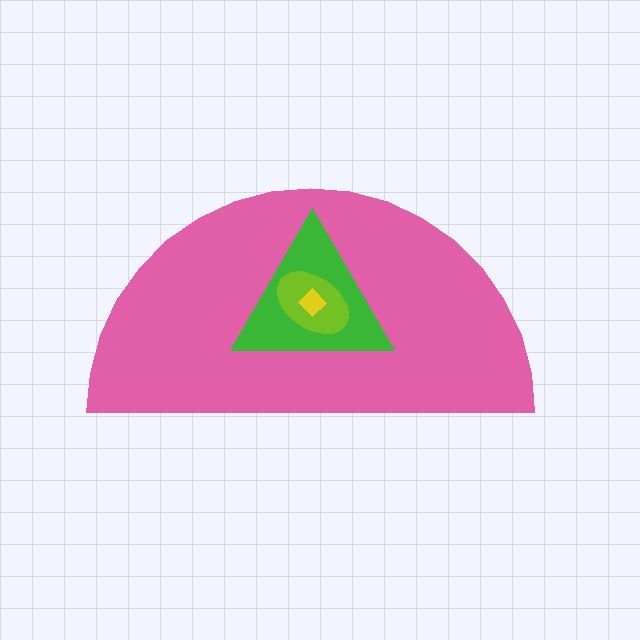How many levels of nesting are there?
4.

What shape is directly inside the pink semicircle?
The green triangle.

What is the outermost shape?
The pink semicircle.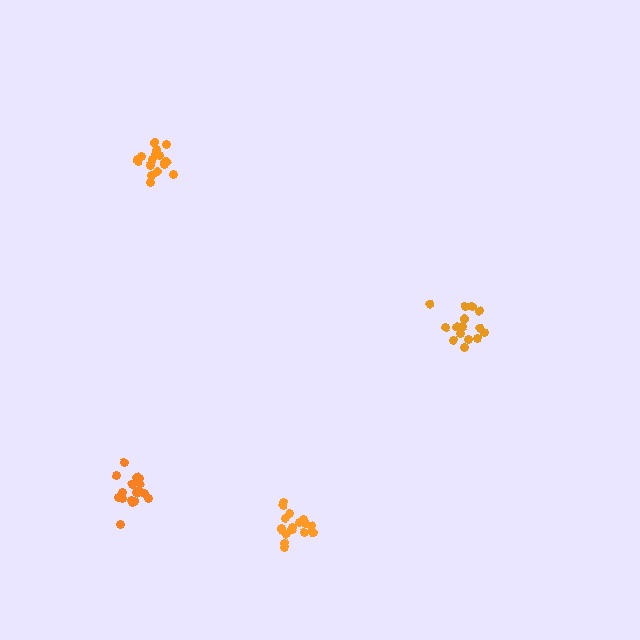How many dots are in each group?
Group 1: 20 dots, Group 2: 17 dots, Group 3: 15 dots, Group 4: 18 dots (70 total).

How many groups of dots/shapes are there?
There are 4 groups.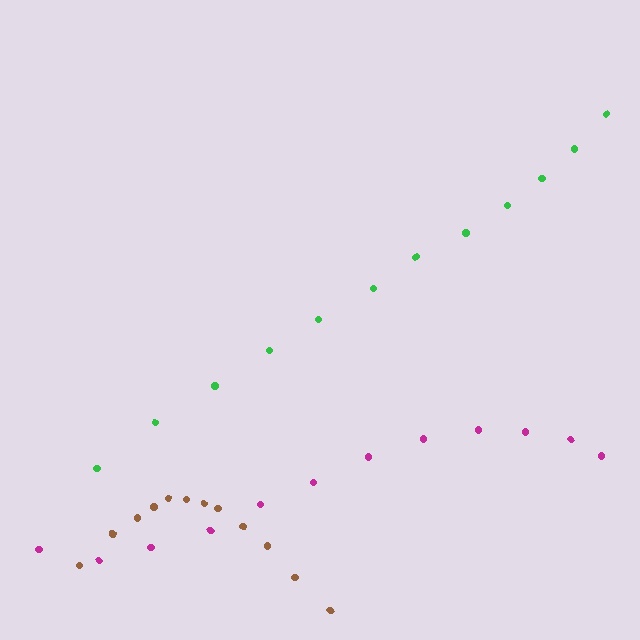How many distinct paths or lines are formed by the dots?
There are 3 distinct paths.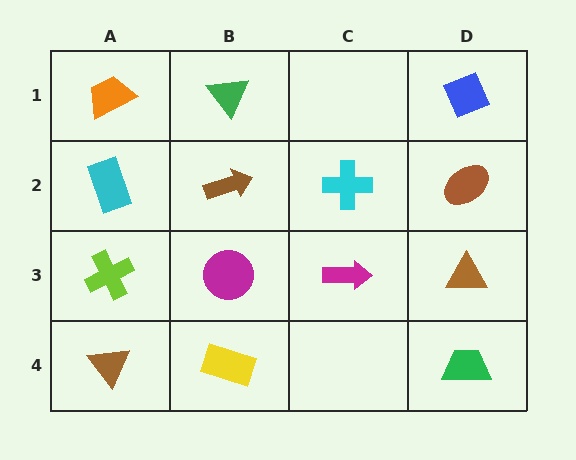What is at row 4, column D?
A green trapezoid.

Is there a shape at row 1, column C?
No, that cell is empty.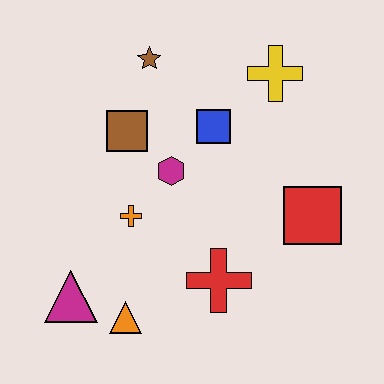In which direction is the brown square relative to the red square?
The brown square is to the left of the red square.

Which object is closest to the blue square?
The magenta hexagon is closest to the blue square.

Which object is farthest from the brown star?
The orange triangle is farthest from the brown star.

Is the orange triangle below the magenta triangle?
Yes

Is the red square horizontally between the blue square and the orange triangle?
No